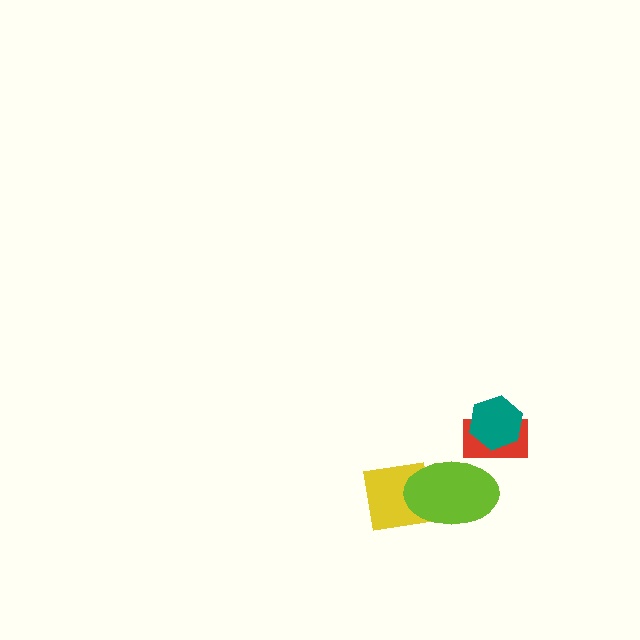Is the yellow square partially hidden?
Yes, it is partially covered by another shape.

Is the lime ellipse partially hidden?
No, no other shape covers it.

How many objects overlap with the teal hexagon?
1 object overlaps with the teal hexagon.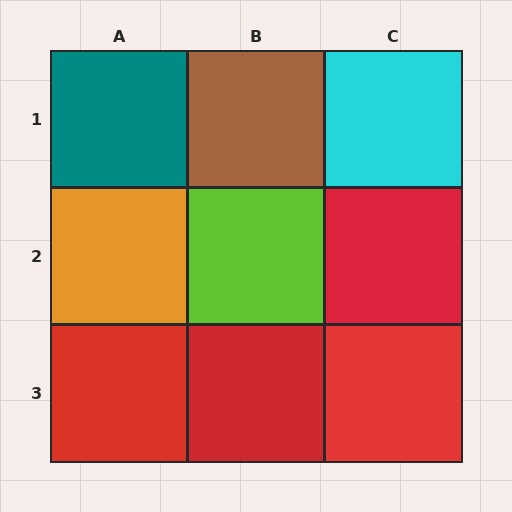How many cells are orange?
1 cell is orange.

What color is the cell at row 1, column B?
Brown.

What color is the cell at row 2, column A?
Orange.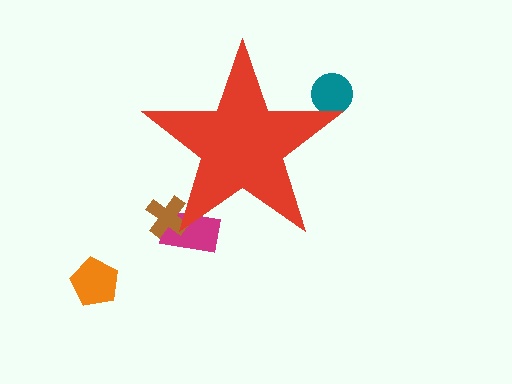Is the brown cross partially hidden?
Yes, the brown cross is partially hidden behind the red star.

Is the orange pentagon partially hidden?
No, the orange pentagon is fully visible.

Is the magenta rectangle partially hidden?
Yes, the magenta rectangle is partially hidden behind the red star.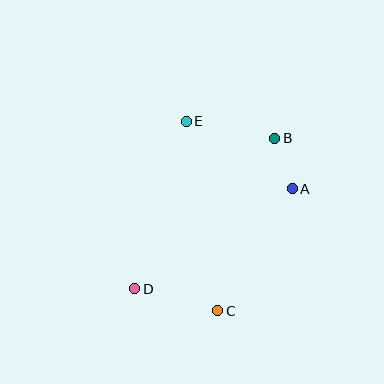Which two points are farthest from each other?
Points B and D are farthest from each other.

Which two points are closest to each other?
Points A and B are closest to each other.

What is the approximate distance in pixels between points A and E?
The distance between A and E is approximately 126 pixels.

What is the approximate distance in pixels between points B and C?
The distance between B and C is approximately 182 pixels.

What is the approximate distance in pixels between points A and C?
The distance between A and C is approximately 143 pixels.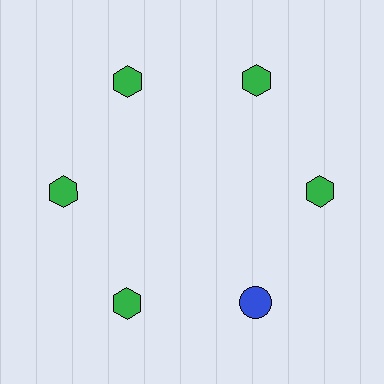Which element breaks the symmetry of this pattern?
The blue circle at roughly the 5 o'clock position breaks the symmetry. All other shapes are green hexagons.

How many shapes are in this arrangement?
There are 6 shapes arranged in a ring pattern.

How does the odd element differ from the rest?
It differs in both color (blue instead of green) and shape (circle instead of hexagon).